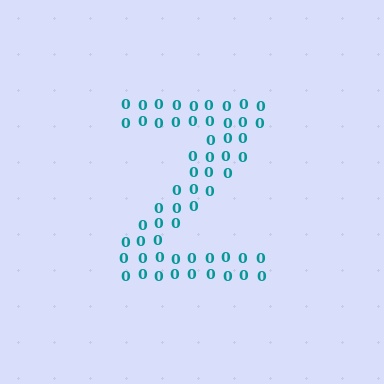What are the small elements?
The small elements are digit 0's.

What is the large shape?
The large shape is the letter Z.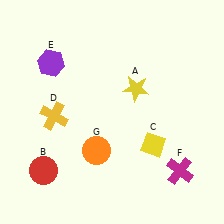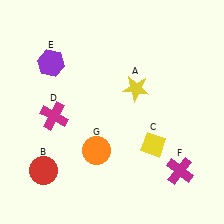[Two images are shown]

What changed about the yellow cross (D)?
In Image 1, D is yellow. In Image 2, it changed to magenta.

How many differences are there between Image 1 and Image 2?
There is 1 difference between the two images.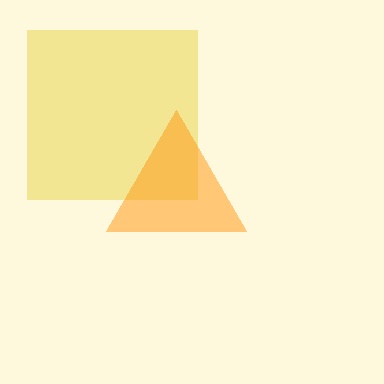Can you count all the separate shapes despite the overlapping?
Yes, there are 2 separate shapes.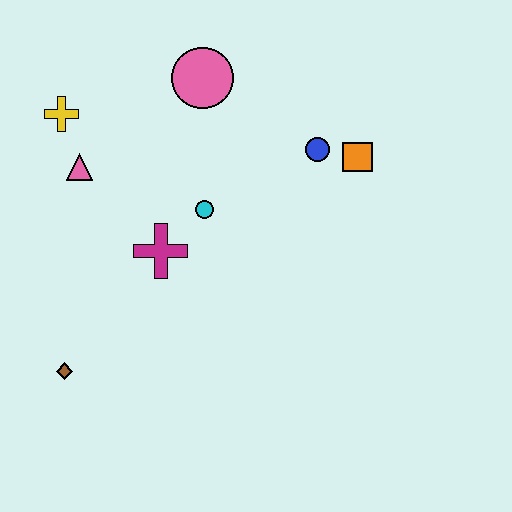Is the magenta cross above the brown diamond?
Yes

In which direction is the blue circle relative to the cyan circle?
The blue circle is to the right of the cyan circle.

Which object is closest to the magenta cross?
The cyan circle is closest to the magenta cross.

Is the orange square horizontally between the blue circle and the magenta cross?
No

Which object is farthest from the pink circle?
The brown diamond is farthest from the pink circle.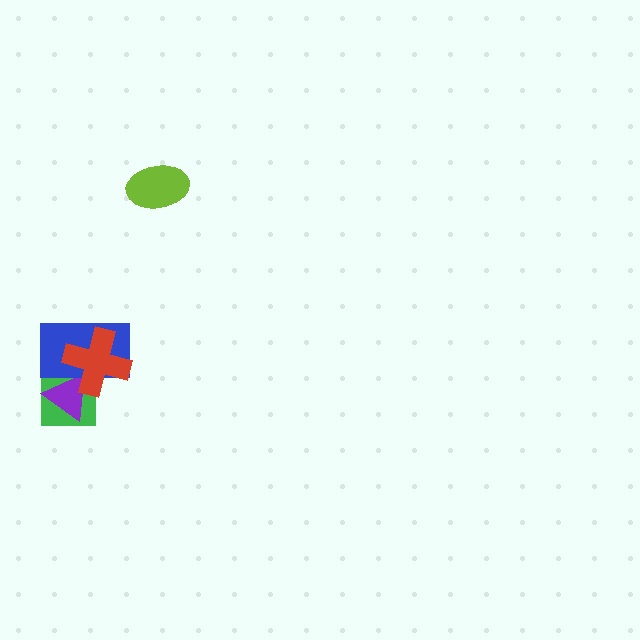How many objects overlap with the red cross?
3 objects overlap with the red cross.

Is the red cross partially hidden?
No, no other shape covers it.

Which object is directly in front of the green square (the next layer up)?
The purple triangle is directly in front of the green square.